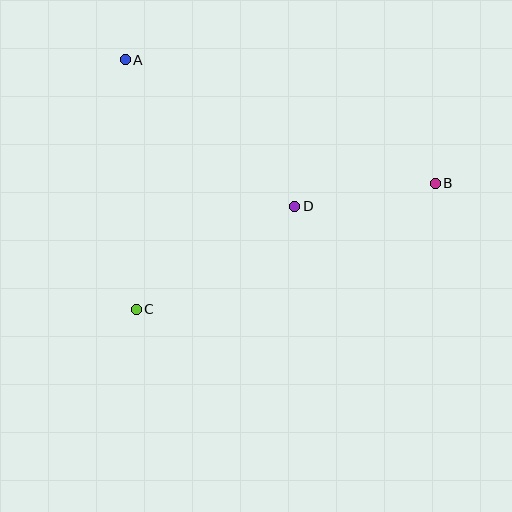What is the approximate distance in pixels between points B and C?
The distance between B and C is approximately 324 pixels.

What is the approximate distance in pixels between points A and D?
The distance between A and D is approximately 224 pixels.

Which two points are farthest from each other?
Points A and B are farthest from each other.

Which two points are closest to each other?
Points B and D are closest to each other.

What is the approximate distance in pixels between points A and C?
The distance between A and C is approximately 250 pixels.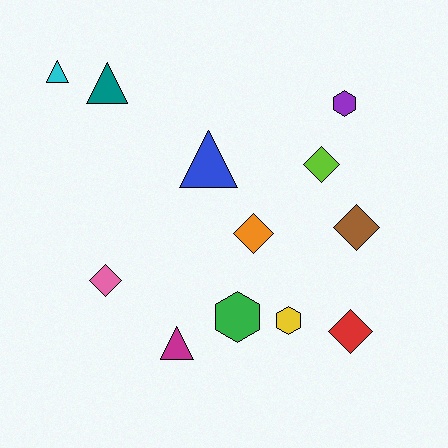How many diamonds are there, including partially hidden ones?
There are 5 diamonds.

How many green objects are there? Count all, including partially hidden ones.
There is 1 green object.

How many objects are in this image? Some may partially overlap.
There are 12 objects.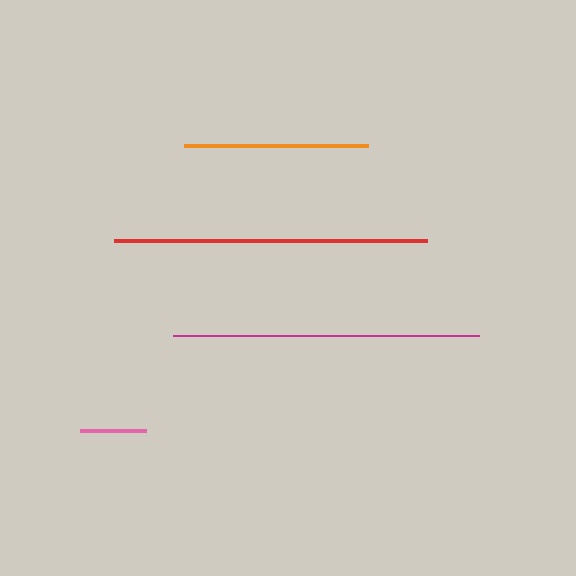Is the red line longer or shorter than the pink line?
The red line is longer than the pink line.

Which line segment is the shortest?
The pink line is the shortest at approximately 66 pixels.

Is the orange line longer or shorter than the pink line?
The orange line is longer than the pink line.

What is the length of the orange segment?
The orange segment is approximately 184 pixels long.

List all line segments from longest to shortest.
From longest to shortest: red, magenta, orange, pink.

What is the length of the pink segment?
The pink segment is approximately 66 pixels long.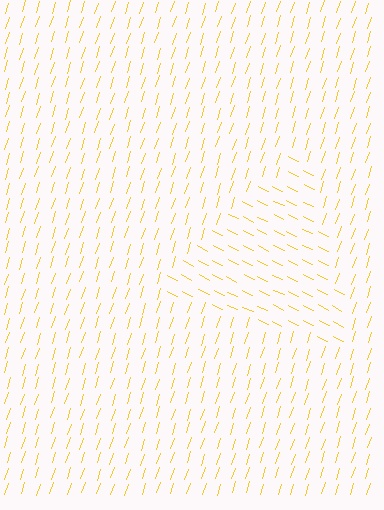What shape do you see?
I see a triangle.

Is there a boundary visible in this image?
Yes, there is a texture boundary formed by a change in line orientation.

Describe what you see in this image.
The image is filled with small yellow line segments. A triangle region in the image has lines oriented differently from the surrounding lines, creating a visible texture boundary.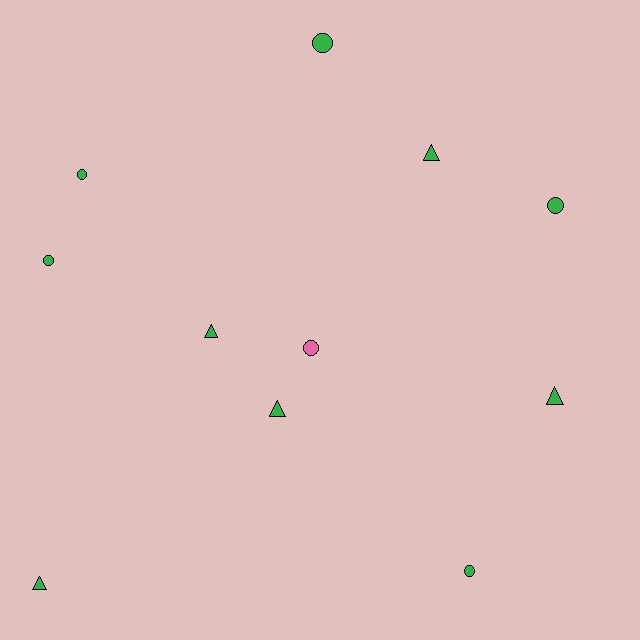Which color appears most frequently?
Green, with 10 objects.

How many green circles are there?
There are 5 green circles.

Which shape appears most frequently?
Circle, with 6 objects.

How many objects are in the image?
There are 11 objects.